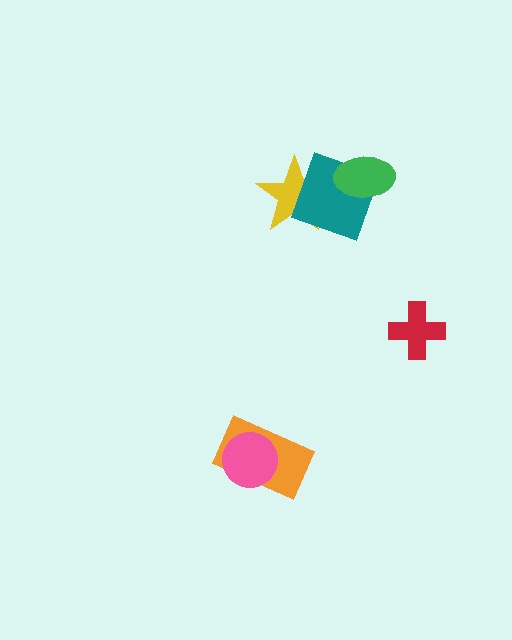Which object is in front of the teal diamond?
The green ellipse is in front of the teal diamond.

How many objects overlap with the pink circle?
1 object overlaps with the pink circle.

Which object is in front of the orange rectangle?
The pink circle is in front of the orange rectangle.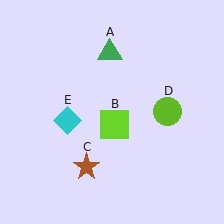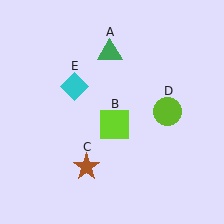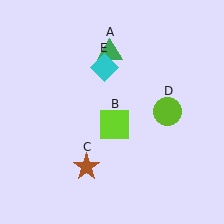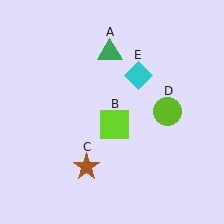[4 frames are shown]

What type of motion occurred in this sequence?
The cyan diamond (object E) rotated clockwise around the center of the scene.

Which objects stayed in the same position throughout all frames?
Green triangle (object A) and lime square (object B) and brown star (object C) and lime circle (object D) remained stationary.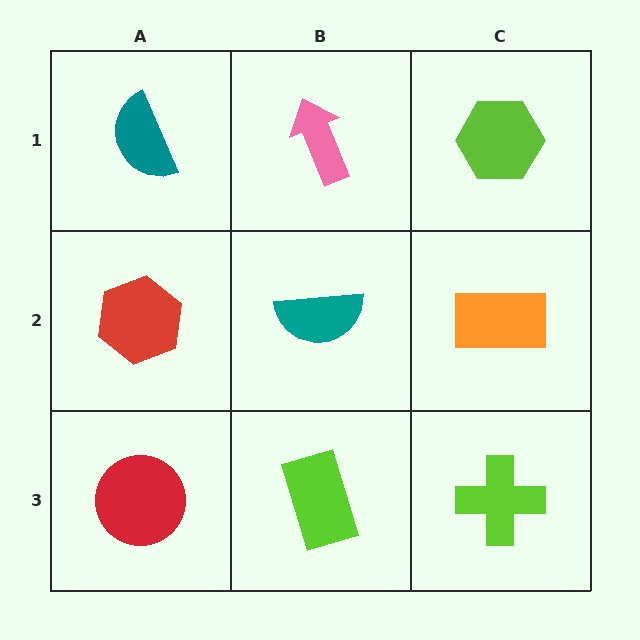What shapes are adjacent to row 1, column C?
An orange rectangle (row 2, column C), a pink arrow (row 1, column B).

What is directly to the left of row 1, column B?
A teal semicircle.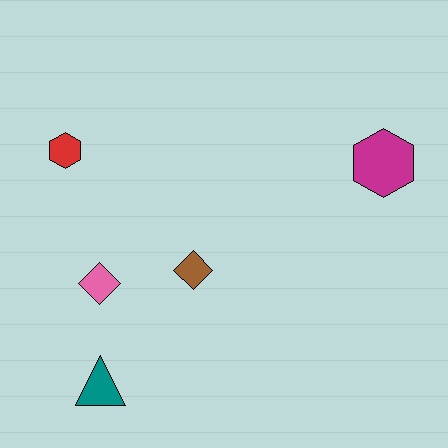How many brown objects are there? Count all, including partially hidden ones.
There is 1 brown object.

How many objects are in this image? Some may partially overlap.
There are 5 objects.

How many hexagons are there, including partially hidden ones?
There are 2 hexagons.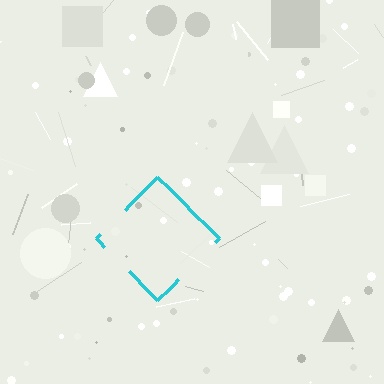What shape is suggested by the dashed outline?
The dashed outline suggests a diamond.